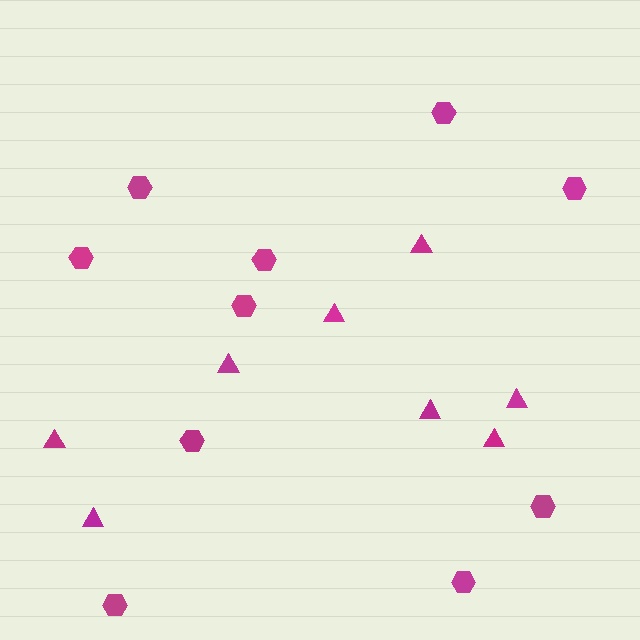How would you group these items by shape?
There are 2 groups: one group of hexagons (10) and one group of triangles (8).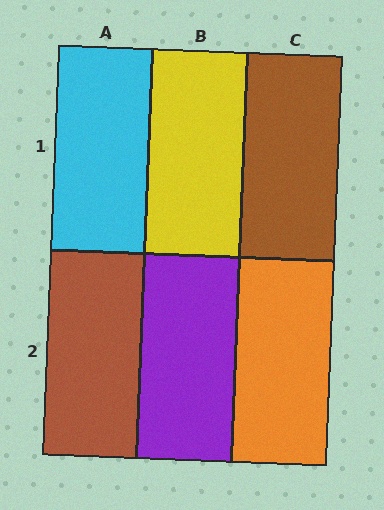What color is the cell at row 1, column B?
Yellow.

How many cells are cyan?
1 cell is cyan.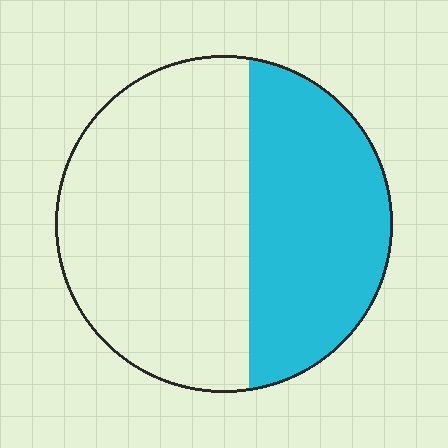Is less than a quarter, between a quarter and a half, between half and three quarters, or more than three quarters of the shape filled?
Between a quarter and a half.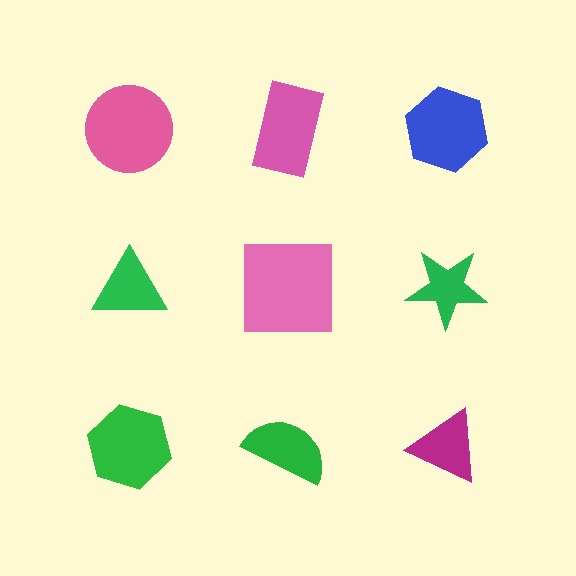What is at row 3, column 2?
A green semicircle.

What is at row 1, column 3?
A blue hexagon.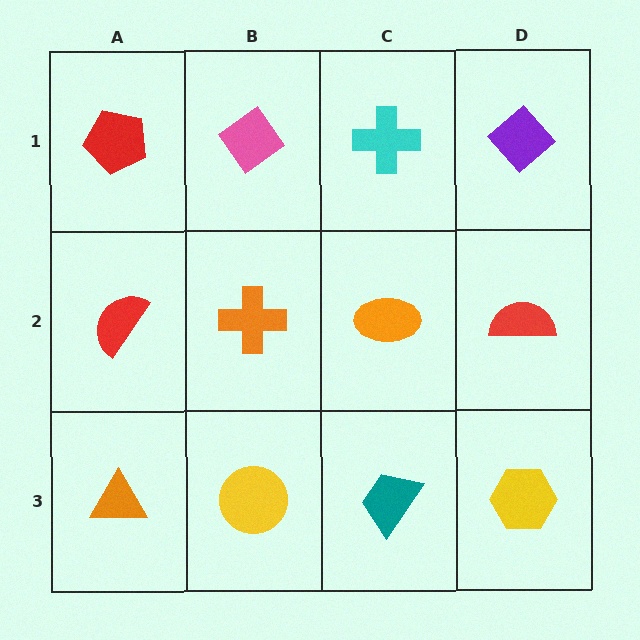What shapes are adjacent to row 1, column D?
A red semicircle (row 2, column D), a cyan cross (row 1, column C).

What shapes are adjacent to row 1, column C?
An orange ellipse (row 2, column C), a pink diamond (row 1, column B), a purple diamond (row 1, column D).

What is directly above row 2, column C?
A cyan cross.